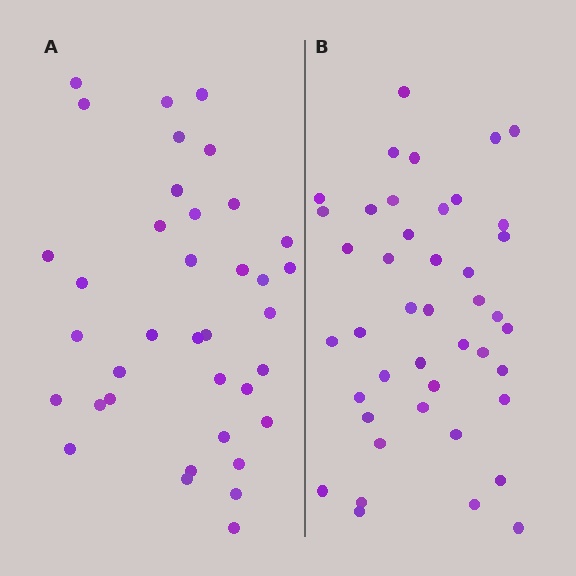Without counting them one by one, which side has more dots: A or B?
Region B (the right region) has more dots.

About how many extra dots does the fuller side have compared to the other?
Region B has about 6 more dots than region A.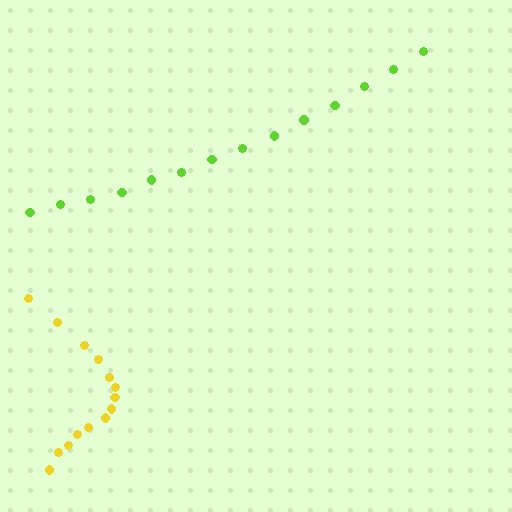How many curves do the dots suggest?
There are 2 distinct paths.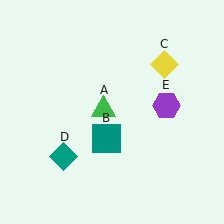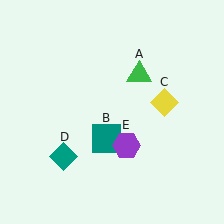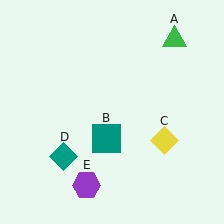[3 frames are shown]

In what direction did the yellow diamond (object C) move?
The yellow diamond (object C) moved down.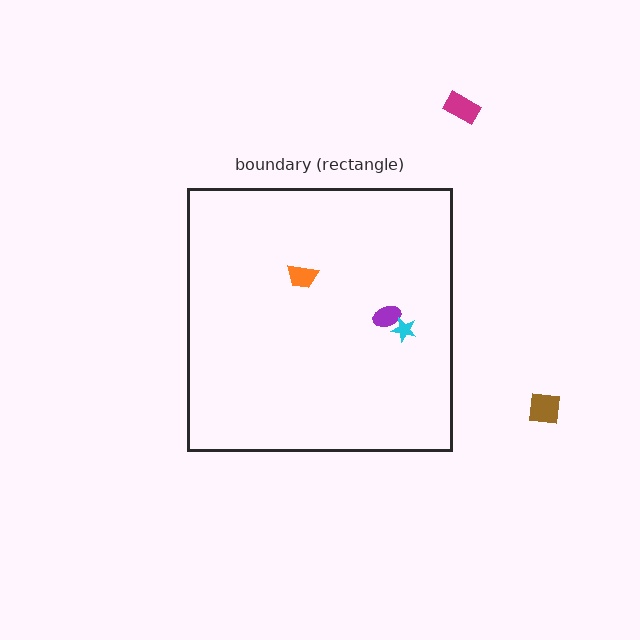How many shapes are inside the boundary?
3 inside, 2 outside.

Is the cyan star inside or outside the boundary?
Inside.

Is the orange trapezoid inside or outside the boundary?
Inside.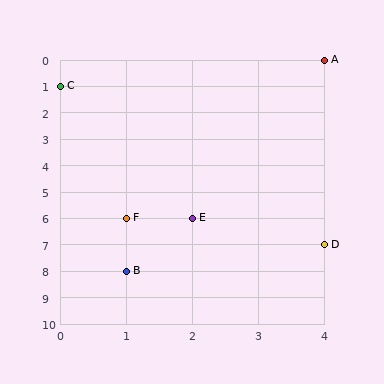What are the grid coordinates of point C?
Point C is at grid coordinates (0, 1).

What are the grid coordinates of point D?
Point D is at grid coordinates (4, 7).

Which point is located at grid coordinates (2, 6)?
Point E is at (2, 6).